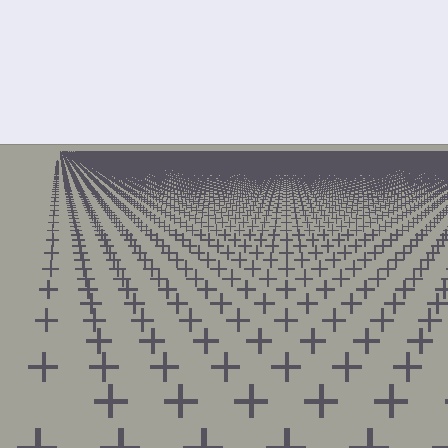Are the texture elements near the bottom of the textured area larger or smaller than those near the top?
Larger. Near the bottom, elements are closer to the viewer and appear at a bigger on-screen size.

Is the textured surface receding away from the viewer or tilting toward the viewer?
The surface is receding away from the viewer. Texture elements get smaller and denser toward the top.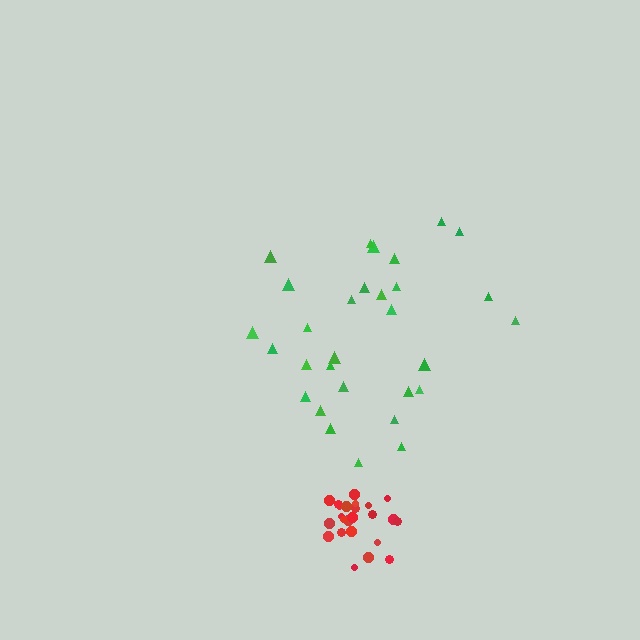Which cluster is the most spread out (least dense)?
Green.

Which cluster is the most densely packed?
Red.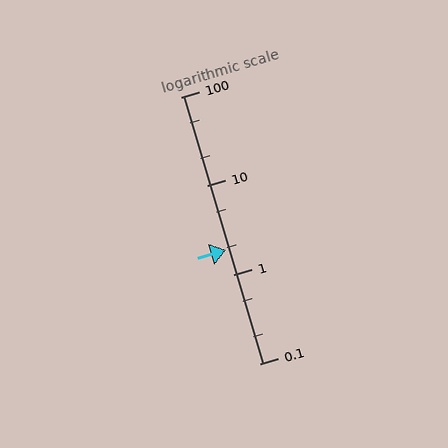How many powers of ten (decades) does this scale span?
The scale spans 3 decades, from 0.1 to 100.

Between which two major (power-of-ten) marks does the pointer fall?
The pointer is between 1 and 10.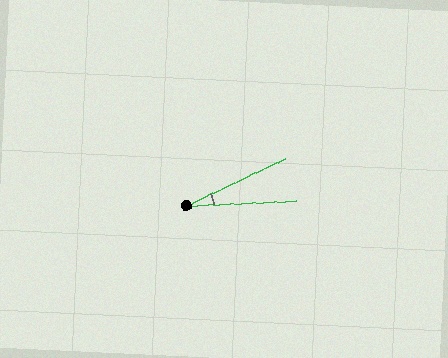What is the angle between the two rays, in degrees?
Approximately 23 degrees.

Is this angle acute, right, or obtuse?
It is acute.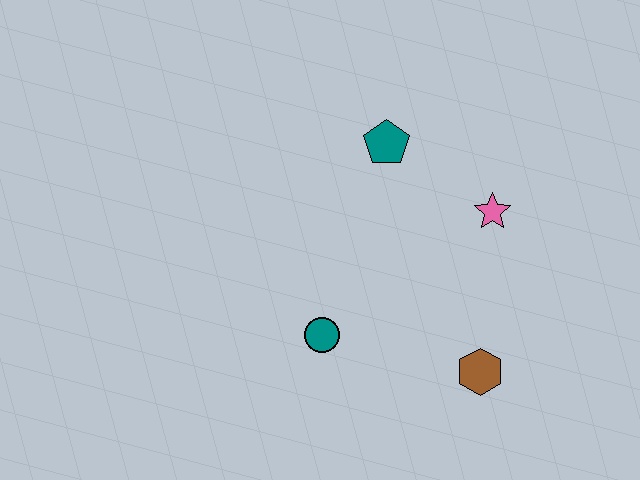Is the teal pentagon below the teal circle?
No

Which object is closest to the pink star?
The teal pentagon is closest to the pink star.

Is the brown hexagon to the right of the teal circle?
Yes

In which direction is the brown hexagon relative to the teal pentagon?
The brown hexagon is below the teal pentagon.